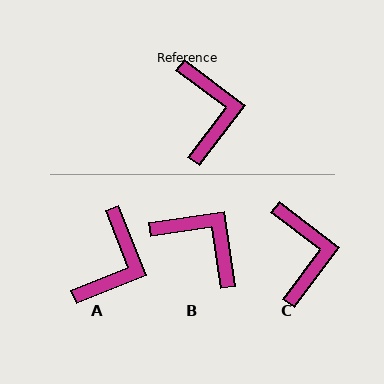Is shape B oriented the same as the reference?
No, it is off by about 45 degrees.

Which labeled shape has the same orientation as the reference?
C.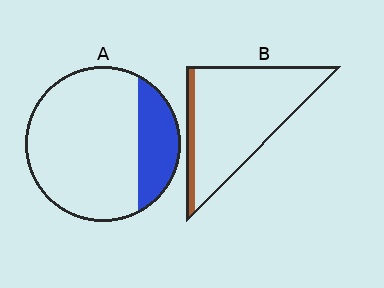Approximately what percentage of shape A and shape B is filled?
A is approximately 20% and B is approximately 10%.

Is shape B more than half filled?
No.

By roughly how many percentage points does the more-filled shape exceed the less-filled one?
By roughly 10 percentage points (A over B).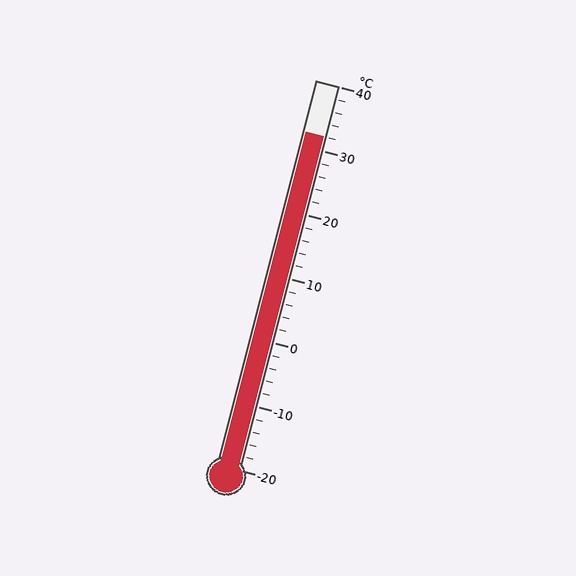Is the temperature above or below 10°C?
The temperature is above 10°C.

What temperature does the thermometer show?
The thermometer shows approximately 32°C.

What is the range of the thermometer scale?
The thermometer scale ranges from -20°C to 40°C.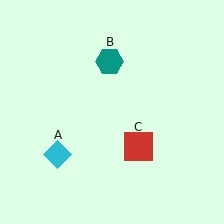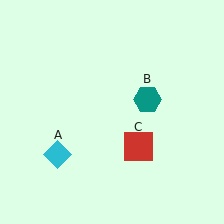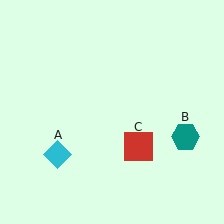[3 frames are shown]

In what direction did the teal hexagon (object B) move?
The teal hexagon (object B) moved down and to the right.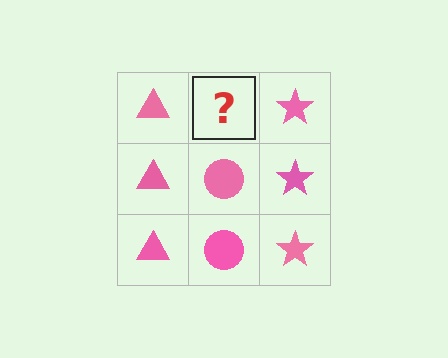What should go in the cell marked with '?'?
The missing cell should contain a pink circle.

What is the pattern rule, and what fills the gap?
The rule is that each column has a consistent shape. The gap should be filled with a pink circle.